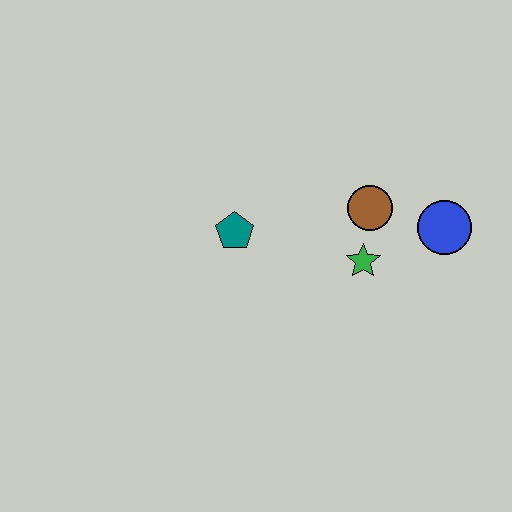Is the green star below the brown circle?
Yes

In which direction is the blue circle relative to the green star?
The blue circle is to the right of the green star.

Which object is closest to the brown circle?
The green star is closest to the brown circle.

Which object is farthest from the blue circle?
The teal pentagon is farthest from the blue circle.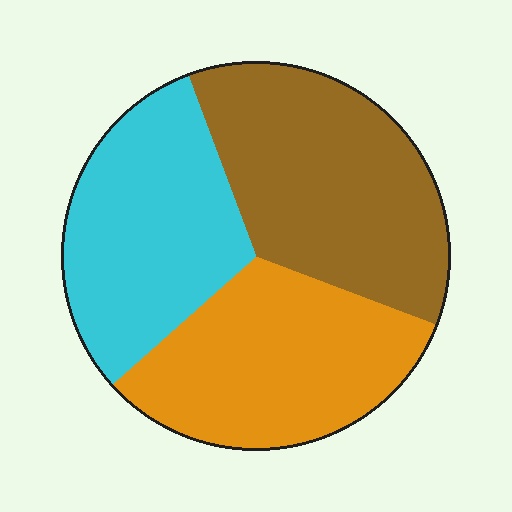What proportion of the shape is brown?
Brown takes up about three eighths (3/8) of the shape.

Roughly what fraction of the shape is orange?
Orange covers roughly 30% of the shape.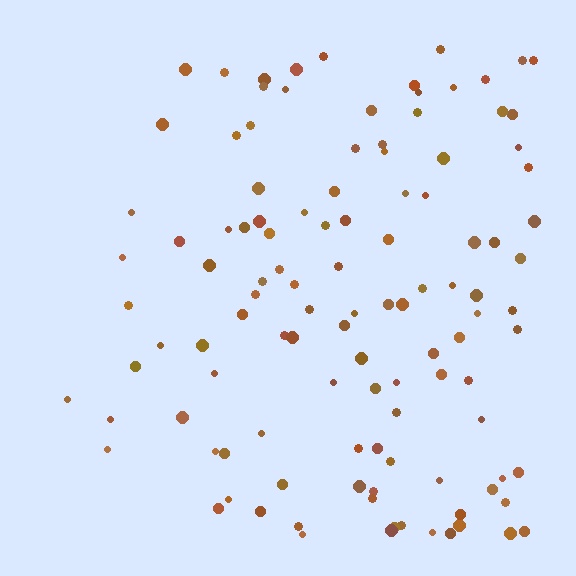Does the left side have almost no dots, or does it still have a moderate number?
Still a moderate number, just noticeably fewer than the right.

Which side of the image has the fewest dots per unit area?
The left.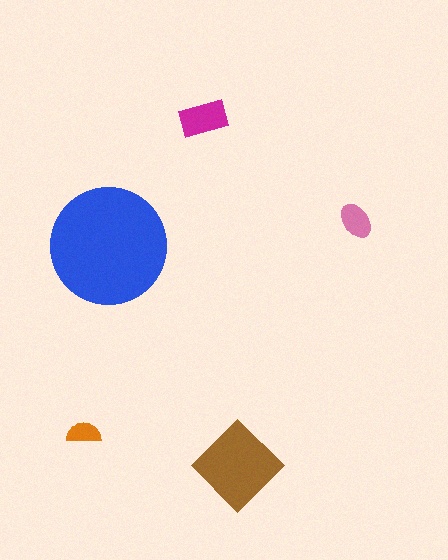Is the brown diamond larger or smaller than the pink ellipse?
Larger.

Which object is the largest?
The blue circle.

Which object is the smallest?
The orange semicircle.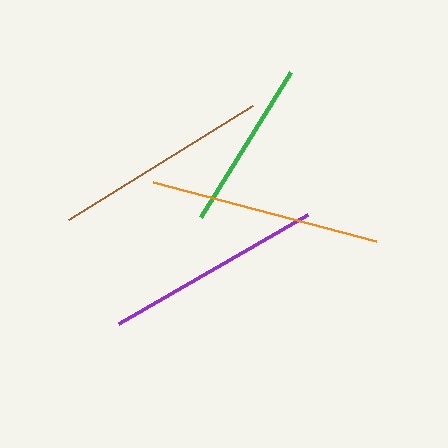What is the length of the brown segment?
The brown segment is approximately 217 pixels long.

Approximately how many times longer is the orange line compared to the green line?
The orange line is approximately 1.4 times the length of the green line.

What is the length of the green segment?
The green segment is approximately 170 pixels long.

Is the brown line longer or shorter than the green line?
The brown line is longer than the green line.